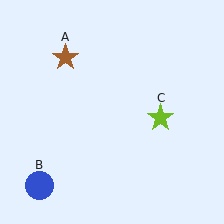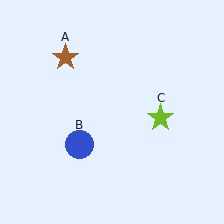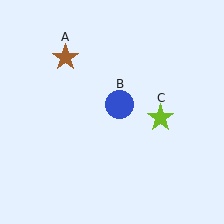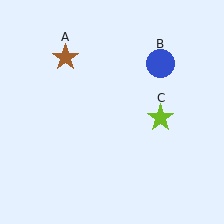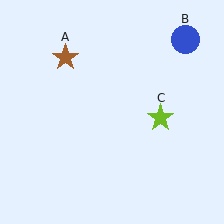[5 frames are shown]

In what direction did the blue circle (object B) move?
The blue circle (object B) moved up and to the right.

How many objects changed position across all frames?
1 object changed position: blue circle (object B).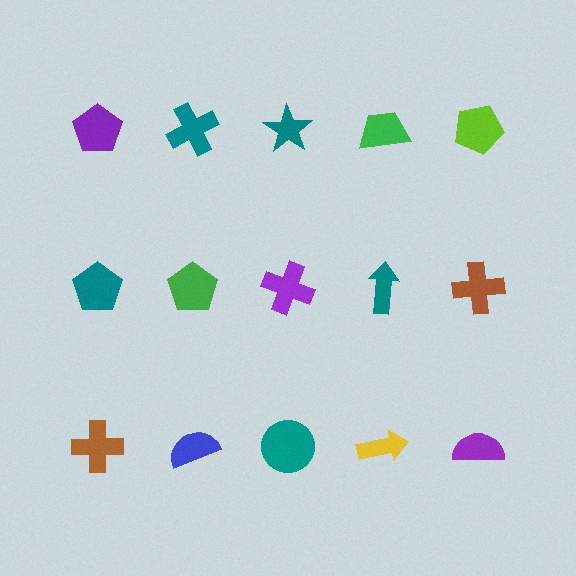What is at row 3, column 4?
A yellow arrow.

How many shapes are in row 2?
5 shapes.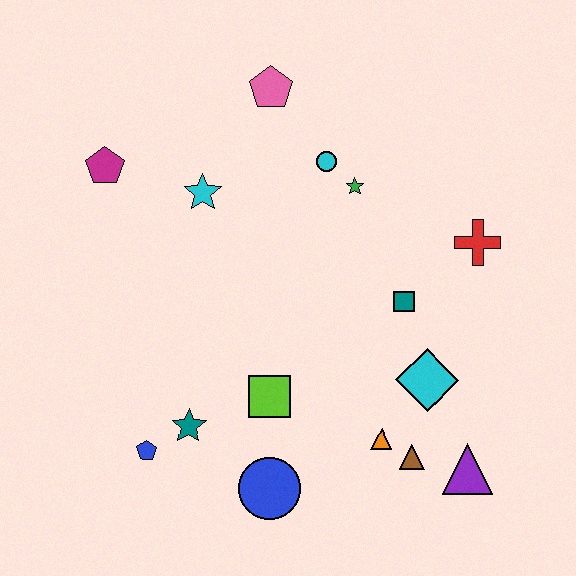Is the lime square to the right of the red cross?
No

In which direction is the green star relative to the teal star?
The green star is above the teal star.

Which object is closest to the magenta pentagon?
The cyan star is closest to the magenta pentagon.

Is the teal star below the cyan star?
Yes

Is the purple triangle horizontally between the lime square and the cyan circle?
No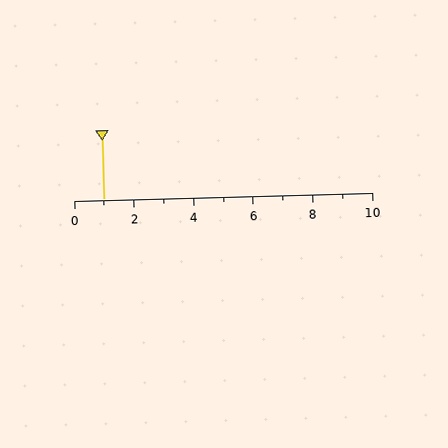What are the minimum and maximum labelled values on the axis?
The axis runs from 0 to 10.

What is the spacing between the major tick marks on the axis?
The major ticks are spaced 2 apart.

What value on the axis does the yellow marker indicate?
The marker indicates approximately 1.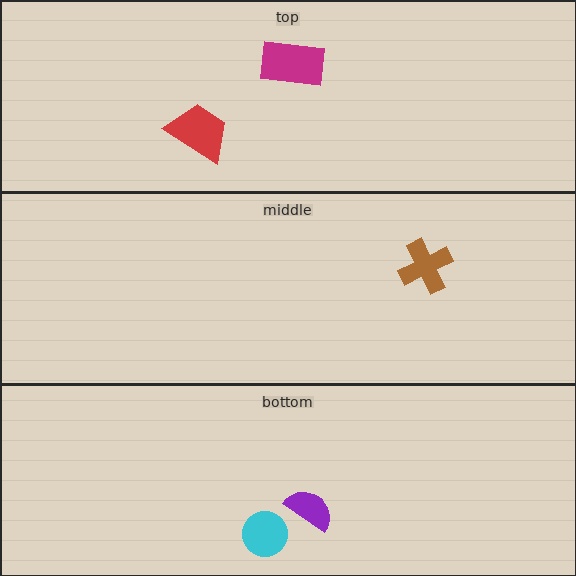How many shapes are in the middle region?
1.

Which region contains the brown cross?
The middle region.